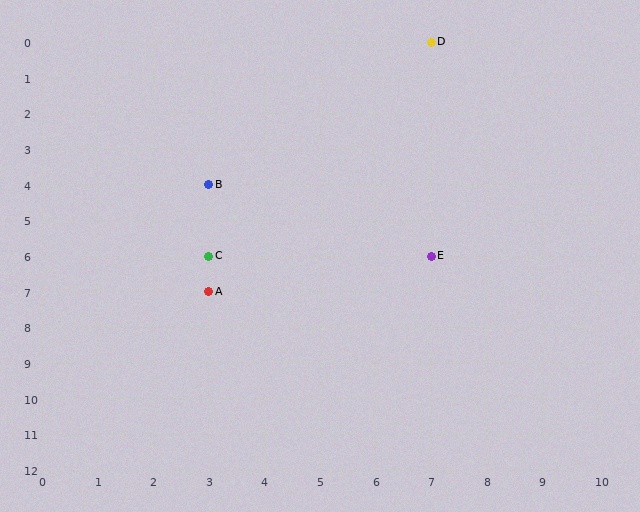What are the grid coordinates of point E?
Point E is at grid coordinates (7, 6).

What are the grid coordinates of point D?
Point D is at grid coordinates (7, 0).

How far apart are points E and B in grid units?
Points E and B are 4 columns and 2 rows apart (about 4.5 grid units diagonally).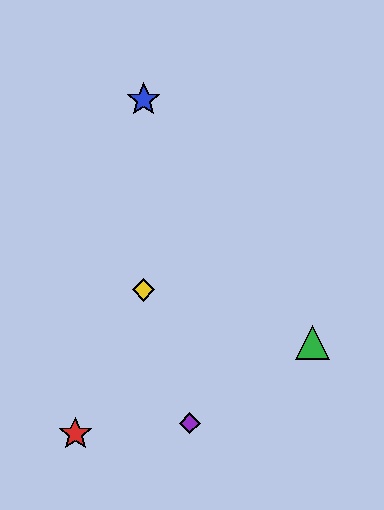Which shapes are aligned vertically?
The blue star, the yellow diamond are aligned vertically.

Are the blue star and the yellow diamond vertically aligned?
Yes, both are at x≈144.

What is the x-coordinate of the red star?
The red star is at x≈75.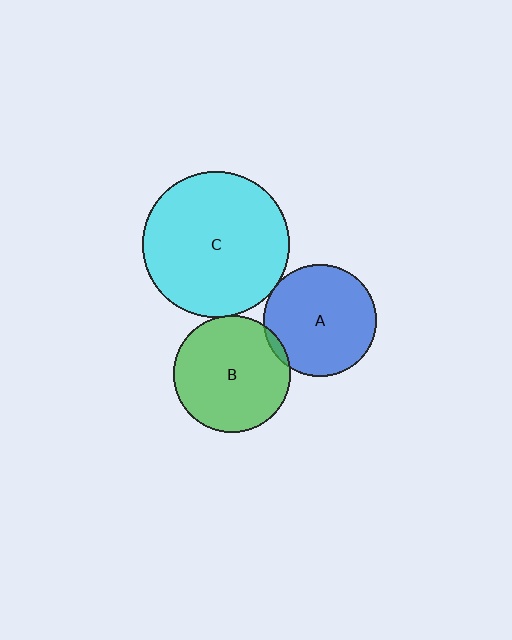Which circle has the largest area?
Circle C (cyan).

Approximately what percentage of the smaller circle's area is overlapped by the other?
Approximately 5%.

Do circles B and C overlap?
Yes.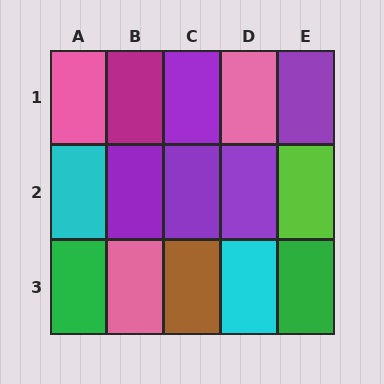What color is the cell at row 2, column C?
Purple.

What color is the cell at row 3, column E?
Green.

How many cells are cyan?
2 cells are cyan.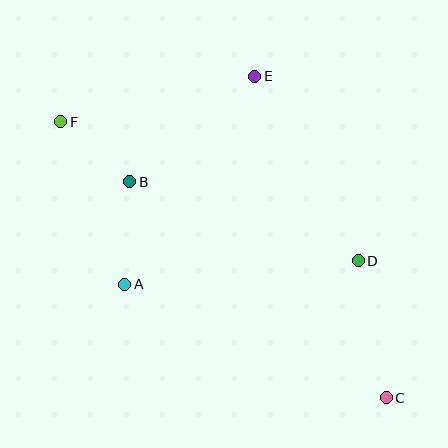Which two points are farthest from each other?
Points C and F are farthest from each other.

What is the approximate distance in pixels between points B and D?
The distance between B and D is approximately 242 pixels.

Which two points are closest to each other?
Points B and F are closest to each other.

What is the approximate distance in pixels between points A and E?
The distance between A and E is approximately 245 pixels.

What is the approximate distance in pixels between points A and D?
The distance between A and D is approximately 234 pixels.